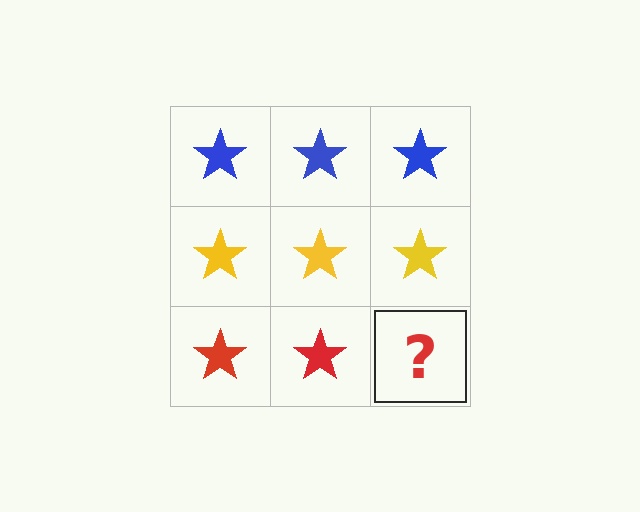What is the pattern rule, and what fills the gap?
The rule is that each row has a consistent color. The gap should be filled with a red star.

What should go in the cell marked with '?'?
The missing cell should contain a red star.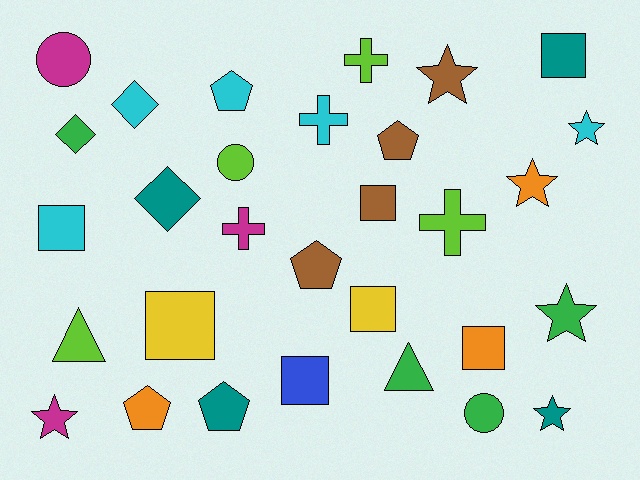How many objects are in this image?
There are 30 objects.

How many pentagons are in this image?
There are 5 pentagons.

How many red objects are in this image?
There are no red objects.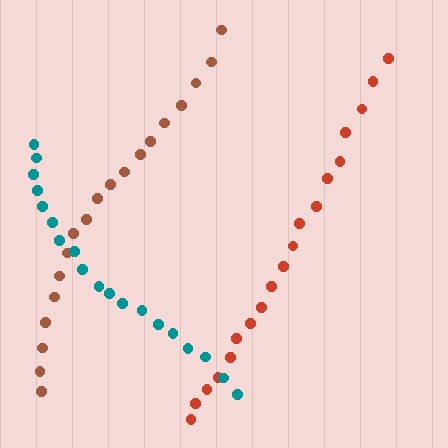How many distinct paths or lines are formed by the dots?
There are 3 distinct paths.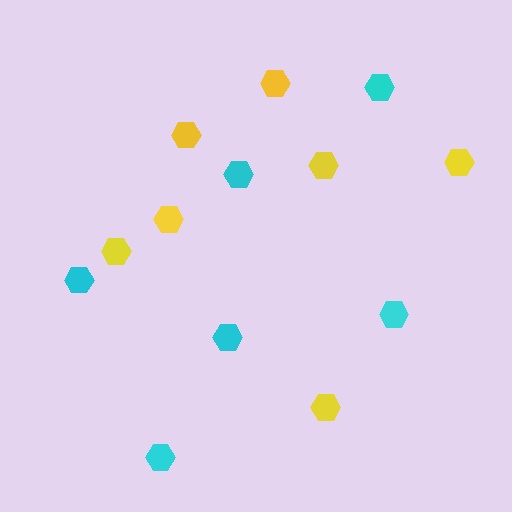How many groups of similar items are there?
There are 2 groups: one group of cyan hexagons (6) and one group of yellow hexagons (7).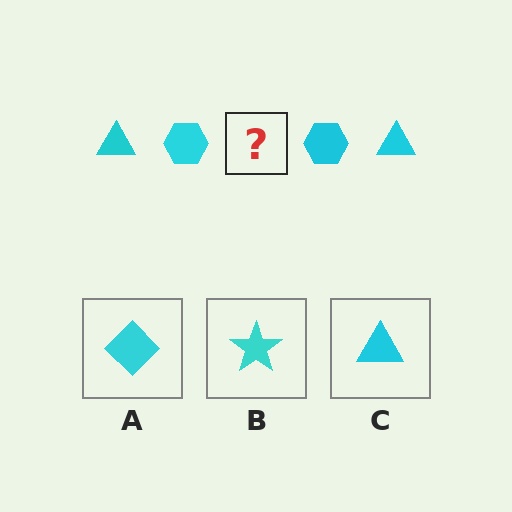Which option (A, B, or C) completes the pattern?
C.